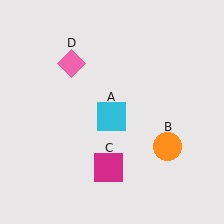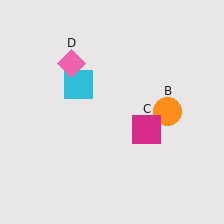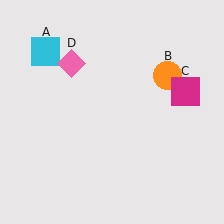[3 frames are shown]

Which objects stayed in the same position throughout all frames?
Pink diamond (object D) remained stationary.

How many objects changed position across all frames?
3 objects changed position: cyan square (object A), orange circle (object B), magenta square (object C).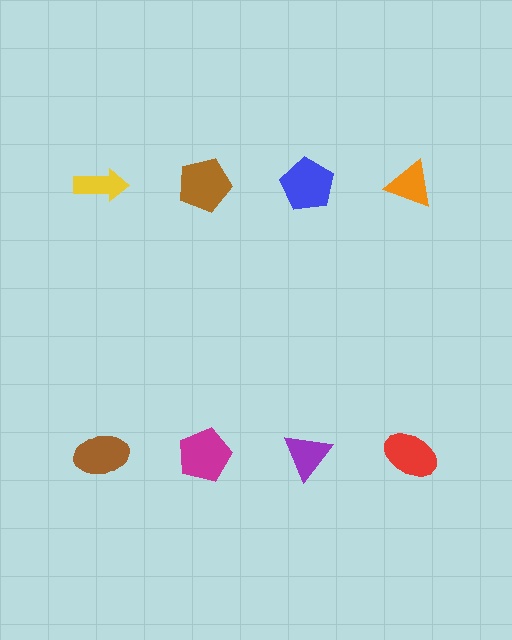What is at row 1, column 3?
A blue pentagon.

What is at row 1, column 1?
A yellow arrow.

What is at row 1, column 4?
An orange triangle.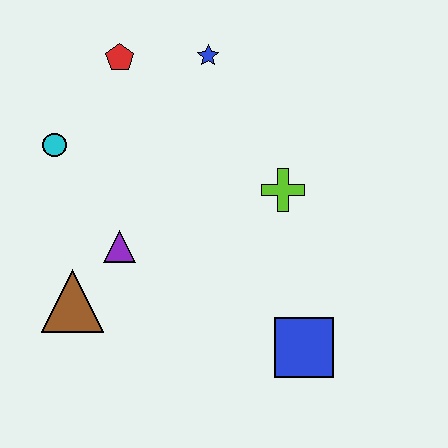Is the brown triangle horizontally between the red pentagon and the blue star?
No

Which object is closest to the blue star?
The red pentagon is closest to the blue star.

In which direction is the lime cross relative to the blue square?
The lime cross is above the blue square.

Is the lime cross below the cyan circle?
Yes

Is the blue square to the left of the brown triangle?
No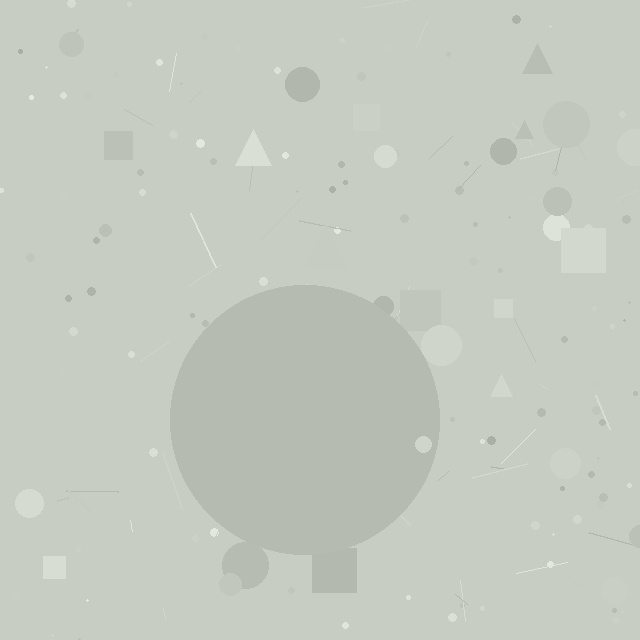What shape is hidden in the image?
A circle is hidden in the image.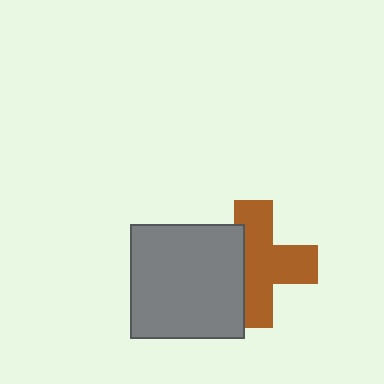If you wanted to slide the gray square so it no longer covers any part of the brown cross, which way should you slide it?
Slide it left — that is the most direct way to separate the two shapes.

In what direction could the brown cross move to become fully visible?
The brown cross could move right. That would shift it out from behind the gray square entirely.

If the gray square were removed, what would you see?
You would see the complete brown cross.